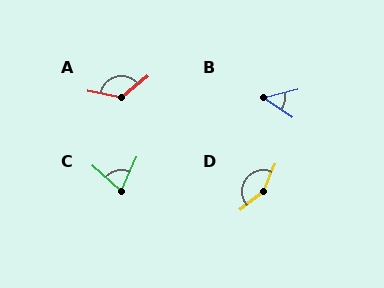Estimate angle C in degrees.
Approximately 72 degrees.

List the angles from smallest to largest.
B (48°), C (72°), A (129°), D (151°).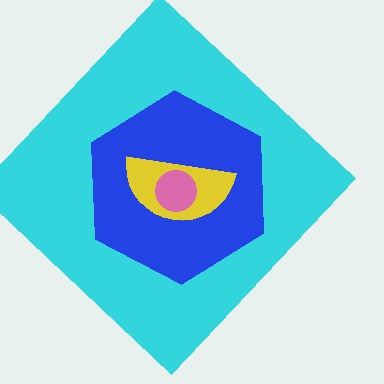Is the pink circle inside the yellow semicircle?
Yes.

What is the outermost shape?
The cyan diamond.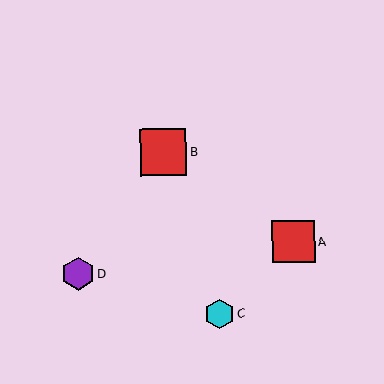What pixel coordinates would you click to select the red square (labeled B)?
Click at (163, 152) to select the red square B.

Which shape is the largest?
The red square (labeled B) is the largest.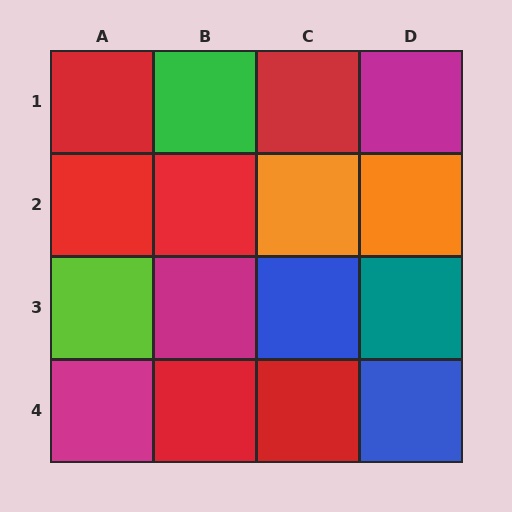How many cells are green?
1 cell is green.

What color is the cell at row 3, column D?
Teal.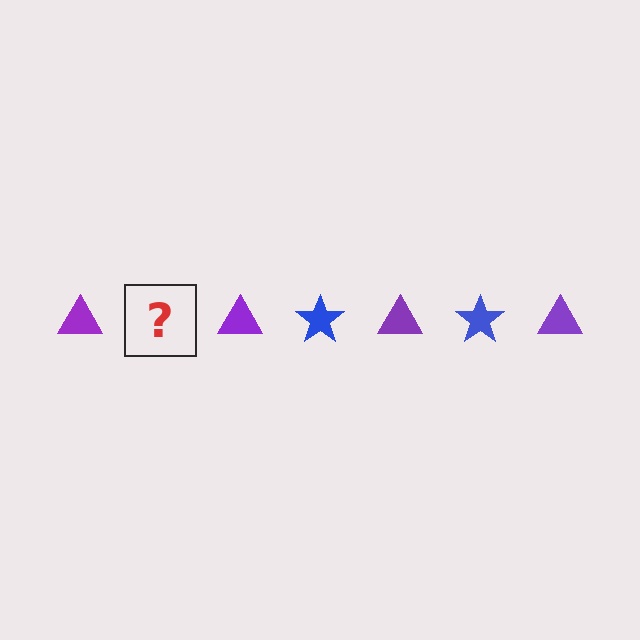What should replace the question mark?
The question mark should be replaced with a blue star.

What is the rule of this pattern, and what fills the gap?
The rule is that the pattern alternates between purple triangle and blue star. The gap should be filled with a blue star.